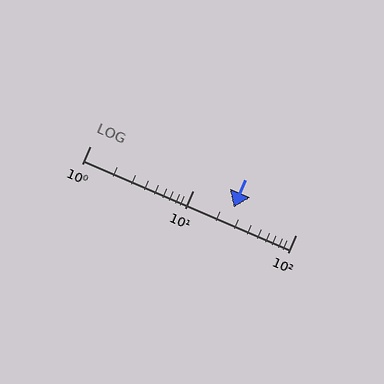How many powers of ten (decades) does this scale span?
The scale spans 2 decades, from 1 to 100.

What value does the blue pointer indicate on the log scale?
The pointer indicates approximately 25.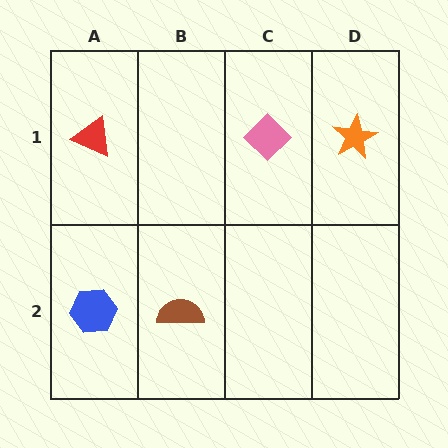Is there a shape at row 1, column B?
No, that cell is empty.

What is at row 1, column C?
A pink diamond.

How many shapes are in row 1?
3 shapes.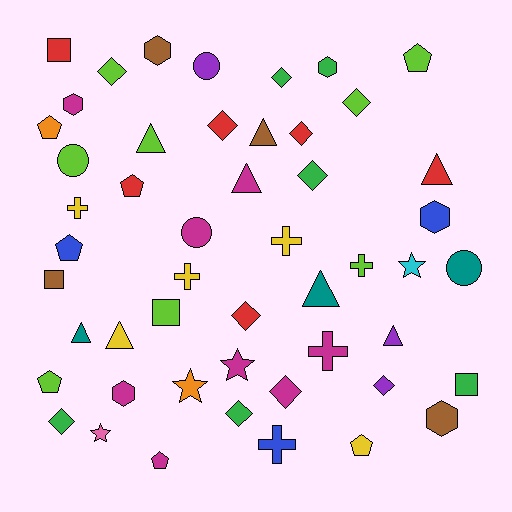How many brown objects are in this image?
There are 4 brown objects.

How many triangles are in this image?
There are 8 triangles.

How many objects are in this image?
There are 50 objects.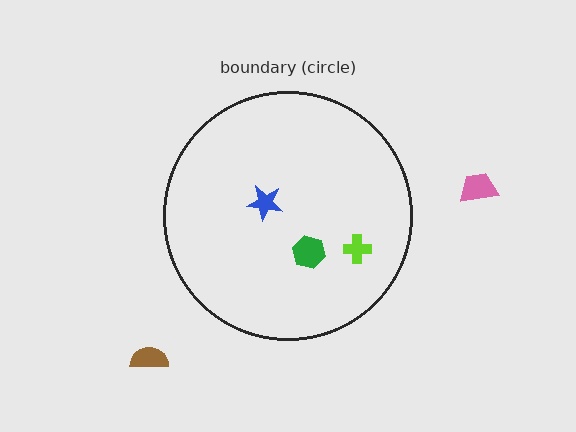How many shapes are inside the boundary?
3 inside, 2 outside.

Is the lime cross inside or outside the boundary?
Inside.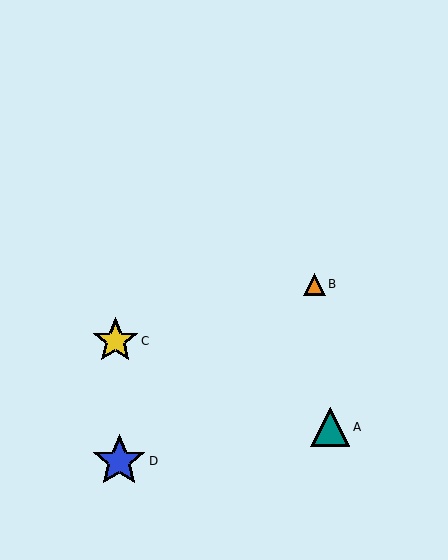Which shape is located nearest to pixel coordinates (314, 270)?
The orange triangle (labeled B) at (314, 284) is nearest to that location.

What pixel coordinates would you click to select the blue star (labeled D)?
Click at (119, 461) to select the blue star D.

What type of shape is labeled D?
Shape D is a blue star.